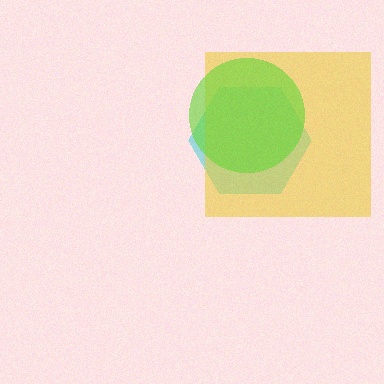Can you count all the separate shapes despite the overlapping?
Yes, there are 3 separate shapes.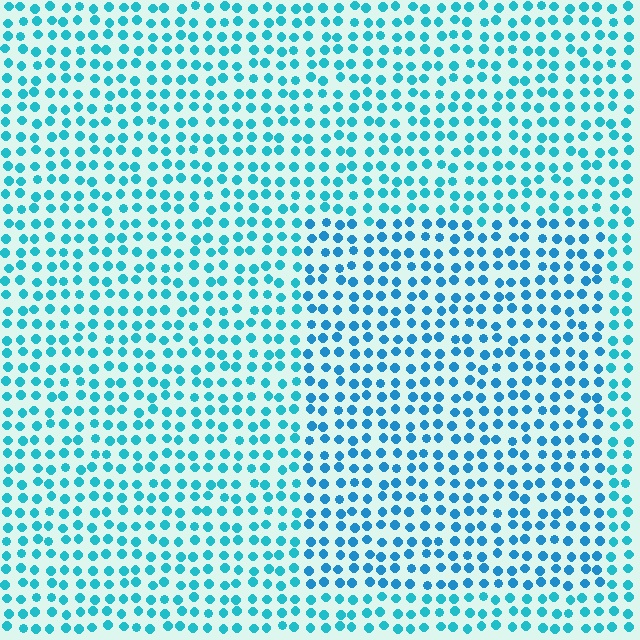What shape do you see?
I see a rectangle.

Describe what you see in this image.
The image is filled with small cyan elements in a uniform arrangement. A rectangle-shaped region is visible where the elements are tinted to a slightly different hue, forming a subtle color boundary.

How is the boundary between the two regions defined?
The boundary is defined purely by a slight shift in hue (about 17 degrees). Spacing, size, and orientation are identical on both sides.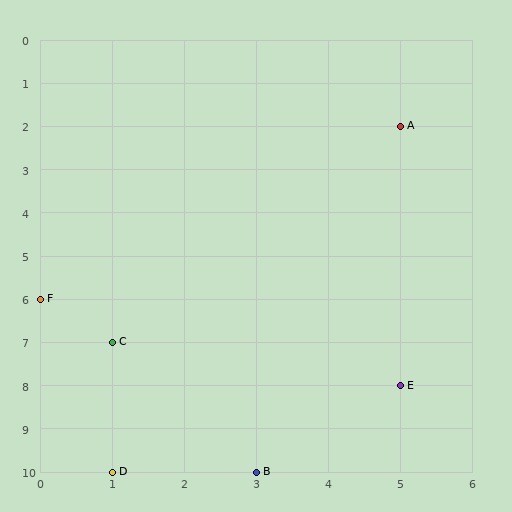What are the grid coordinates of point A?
Point A is at grid coordinates (5, 2).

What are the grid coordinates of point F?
Point F is at grid coordinates (0, 6).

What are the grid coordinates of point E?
Point E is at grid coordinates (5, 8).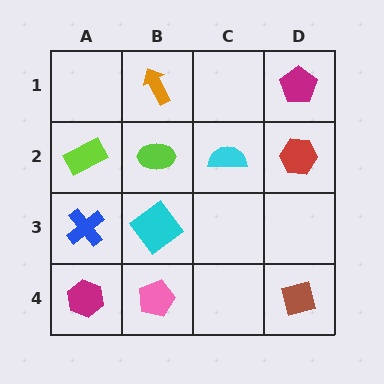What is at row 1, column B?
An orange arrow.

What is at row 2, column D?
A red hexagon.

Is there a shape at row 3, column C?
No, that cell is empty.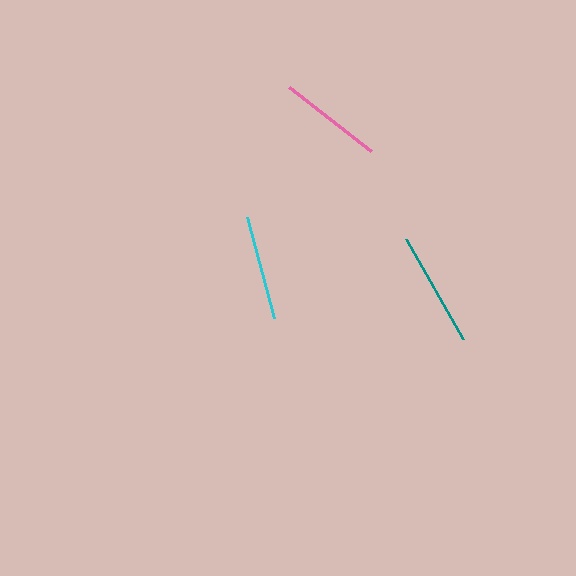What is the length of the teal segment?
The teal segment is approximately 115 pixels long.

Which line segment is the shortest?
The pink line is the shortest at approximately 104 pixels.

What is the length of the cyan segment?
The cyan segment is approximately 105 pixels long.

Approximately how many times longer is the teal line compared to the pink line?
The teal line is approximately 1.1 times the length of the pink line.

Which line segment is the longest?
The teal line is the longest at approximately 115 pixels.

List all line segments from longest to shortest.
From longest to shortest: teal, cyan, pink.